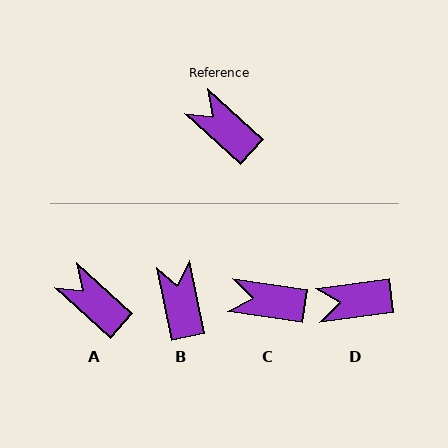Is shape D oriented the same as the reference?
No, it is off by about 50 degrees.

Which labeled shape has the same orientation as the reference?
A.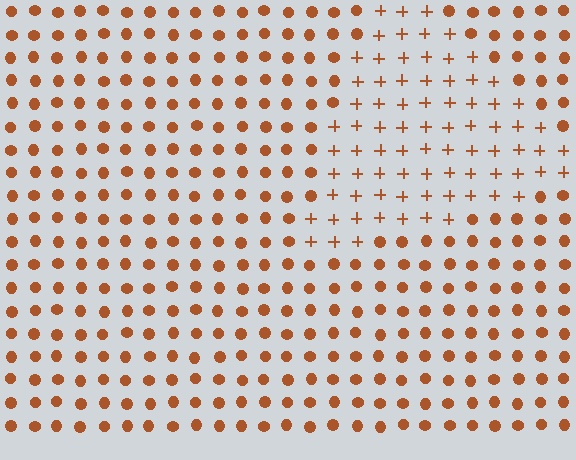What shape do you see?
I see a triangle.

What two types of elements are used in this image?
The image uses plus signs inside the triangle region and circles outside it.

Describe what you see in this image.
The image is filled with small brown elements arranged in a uniform grid. A triangle-shaped region contains plus signs, while the surrounding area contains circles. The boundary is defined purely by the change in element shape.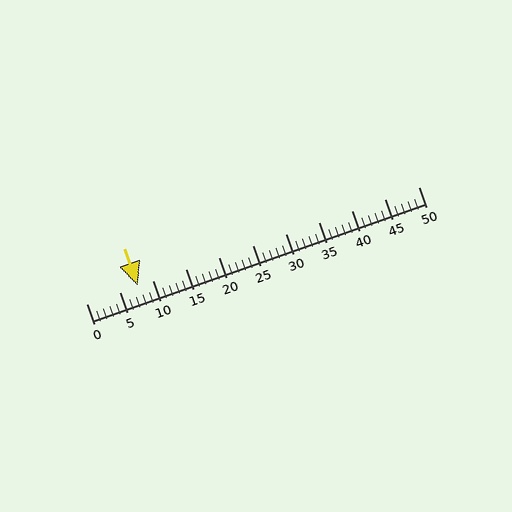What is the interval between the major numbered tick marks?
The major tick marks are spaced 5 units apart.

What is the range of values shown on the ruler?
The ruler shows values from 0 to 50.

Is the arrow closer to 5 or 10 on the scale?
The arrow is closer to 10.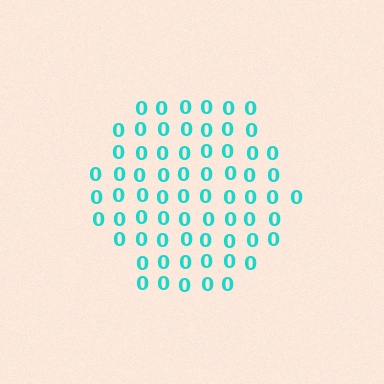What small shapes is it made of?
It is made of small digit 0's.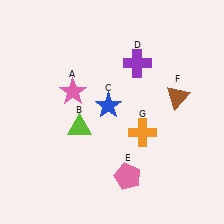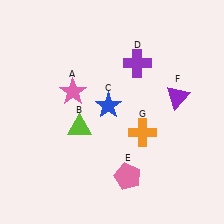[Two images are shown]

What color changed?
The triangle (F) changed from brown in Image 1 to purple in Image 2.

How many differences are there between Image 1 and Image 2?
There is 1 difference between the two images.